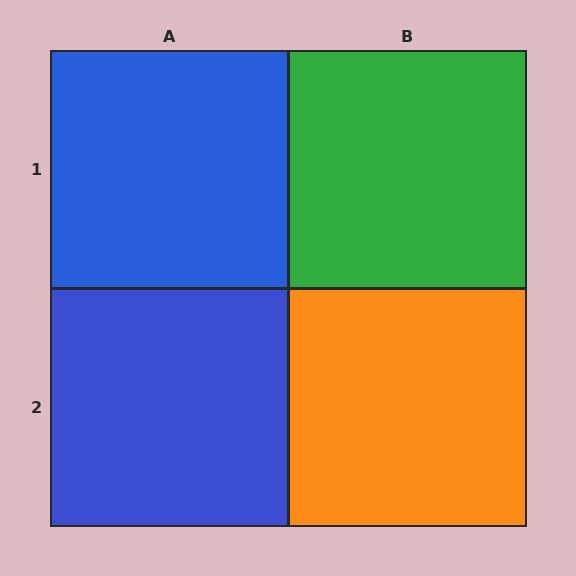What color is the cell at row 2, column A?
Blue.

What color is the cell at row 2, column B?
Orange.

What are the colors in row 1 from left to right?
Blue, green.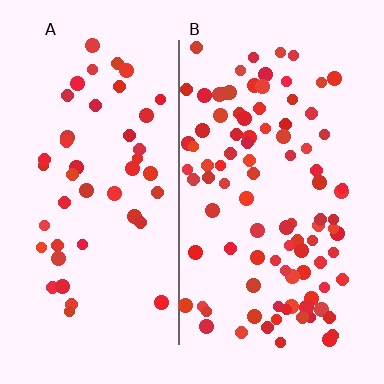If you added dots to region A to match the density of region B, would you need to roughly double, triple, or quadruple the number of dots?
Approximately double.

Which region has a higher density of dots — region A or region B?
B (the right).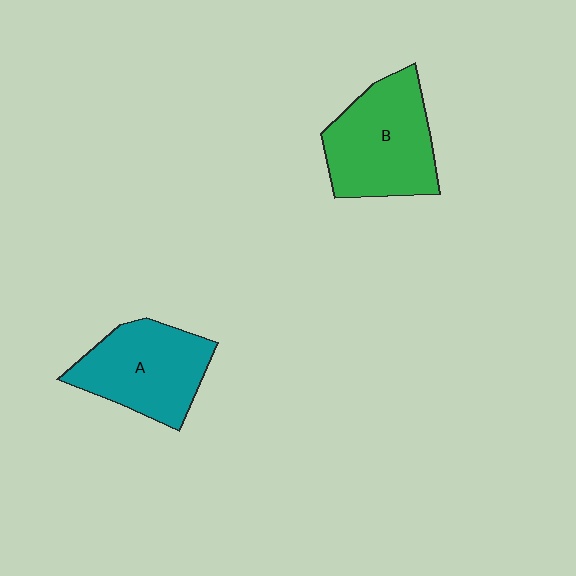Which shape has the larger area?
Shape B (green).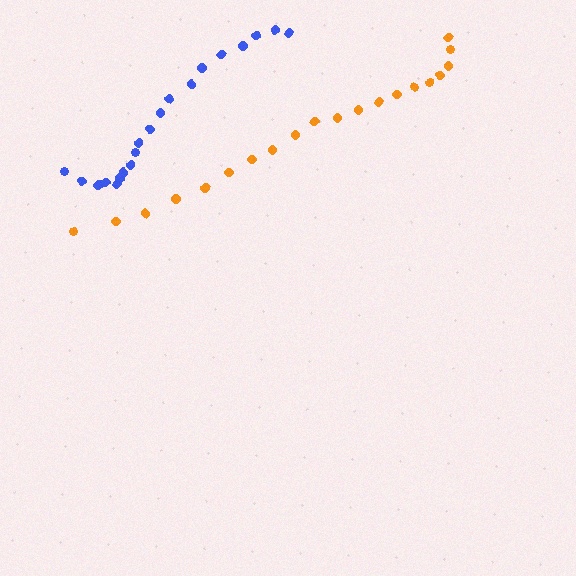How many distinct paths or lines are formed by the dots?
There are 2 distinct paths.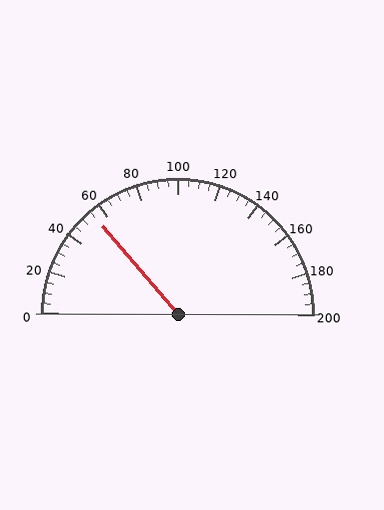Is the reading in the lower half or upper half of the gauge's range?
The reading is in the lower half of the range (0 to 200).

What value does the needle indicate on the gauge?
The needle indicates approximately 55.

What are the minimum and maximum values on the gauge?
The gauge ranges from 0 to 200.